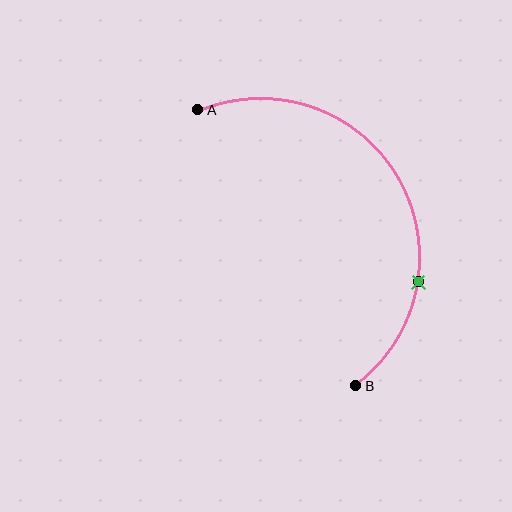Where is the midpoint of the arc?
The arc midpoint is the point on the curve farthest from the straight line joining A and B. It sits to the right of that line.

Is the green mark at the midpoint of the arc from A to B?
No. The green mark lies on the arc but is closer to endpoint B. The arc midpoint would be at the point on the curve equidistant along the arc from both A and B.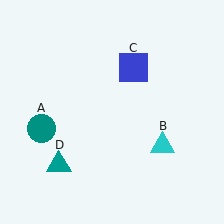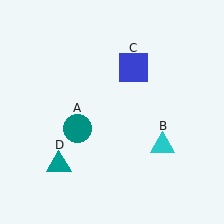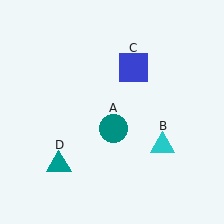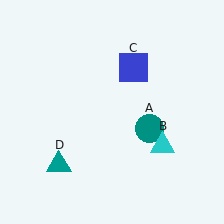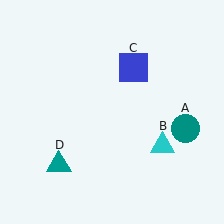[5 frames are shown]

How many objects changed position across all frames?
1 object changed position: teal circle (object A).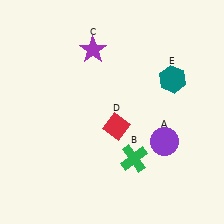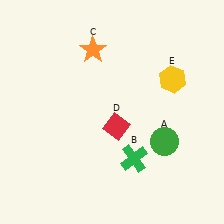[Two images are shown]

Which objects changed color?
A changed from purple to green. C changed from purple to orange. E changed from teal to yellow.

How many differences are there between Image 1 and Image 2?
There are 3 differences between the two images.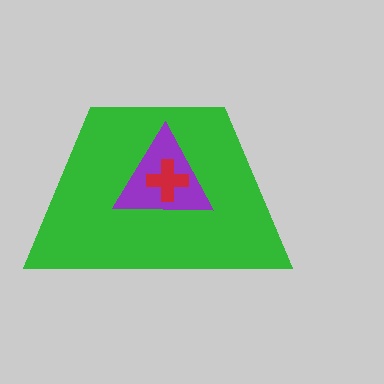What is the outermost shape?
The green trapezoid.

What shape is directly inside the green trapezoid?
The purple triangle.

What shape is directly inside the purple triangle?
The red cross.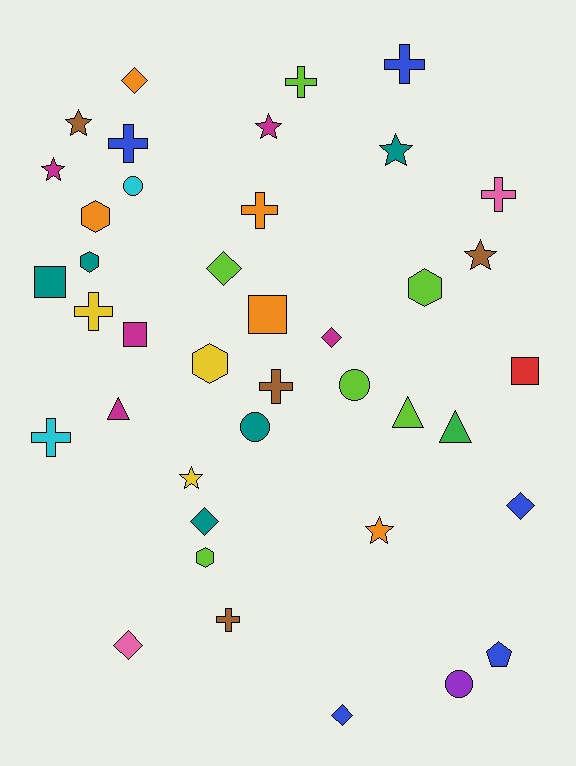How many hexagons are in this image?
There are 5 hexagons.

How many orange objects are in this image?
There are 5 orange objects.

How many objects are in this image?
There are 40 objects.